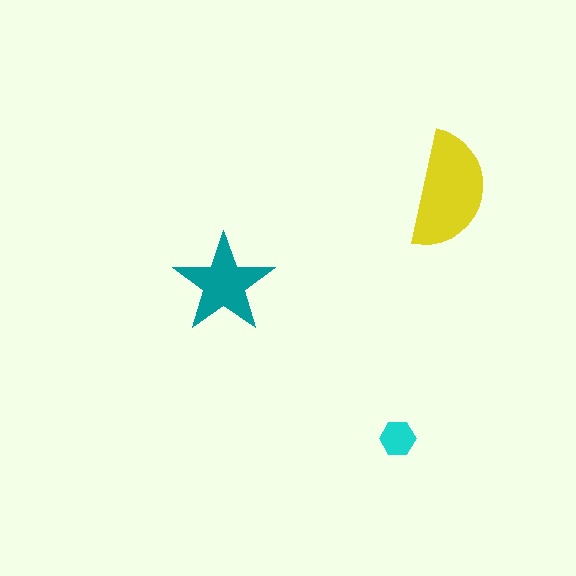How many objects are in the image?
There are 3 objects in the image.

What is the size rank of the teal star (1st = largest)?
2nd.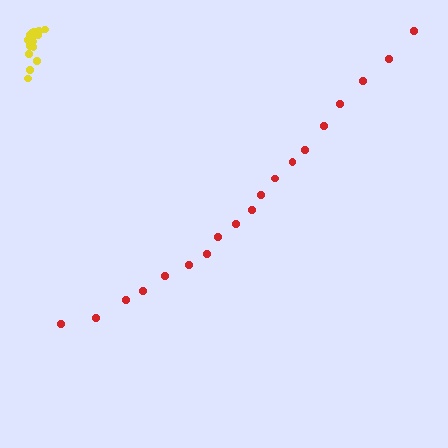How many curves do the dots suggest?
There are 2 distinct paths.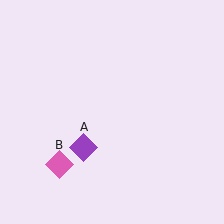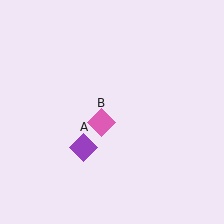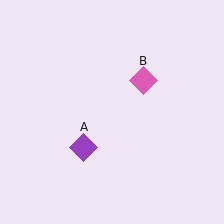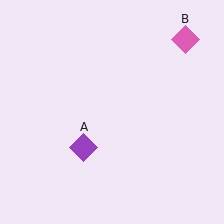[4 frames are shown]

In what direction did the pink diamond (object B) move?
The pink diamond (object B) moved up and to the right.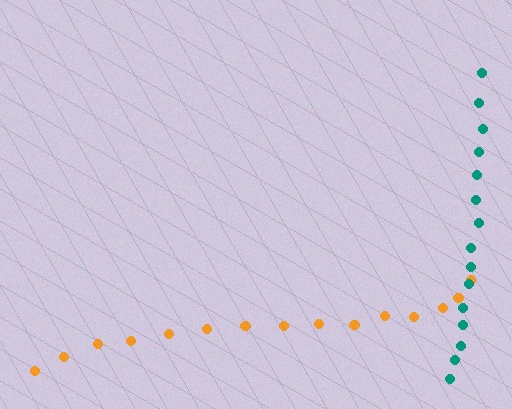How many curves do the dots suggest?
There are 2 distinct paths.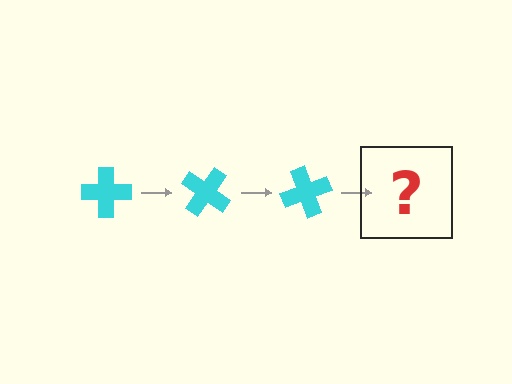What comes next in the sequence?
The next element should be a cyan cross rotated 105 degrees.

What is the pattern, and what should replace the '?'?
The pattern is that the cross rotates 35 degrees each step. The '?' should be a cyan cross rotated 105 degrees.